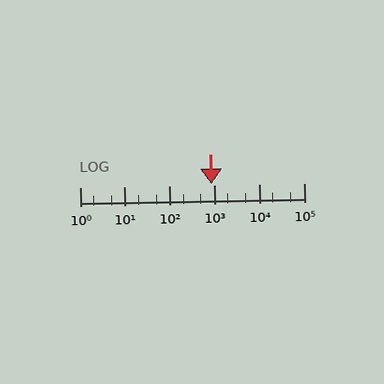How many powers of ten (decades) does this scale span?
The scale spans 5 decades, from 1 to 100000.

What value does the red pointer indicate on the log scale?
The pointer indicates approximately 870.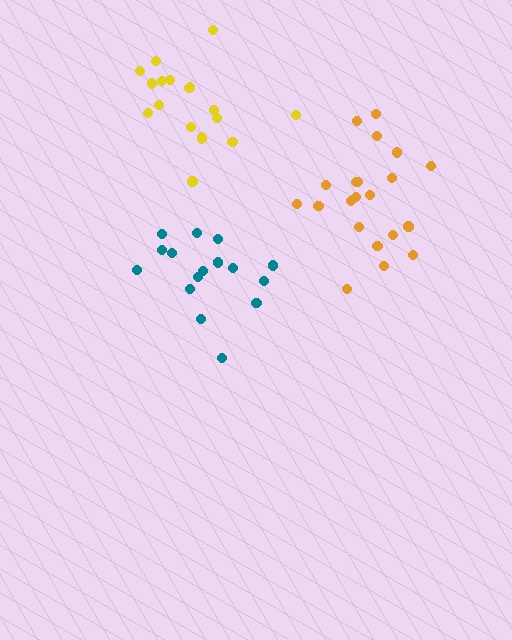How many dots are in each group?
Group 1: 16 dots, Group 2: 18 dots, Group 3: 21 dots (55 total).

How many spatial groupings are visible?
There are 3 spatial groupings.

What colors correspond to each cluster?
The clusters are colored: teal, yellow, orange.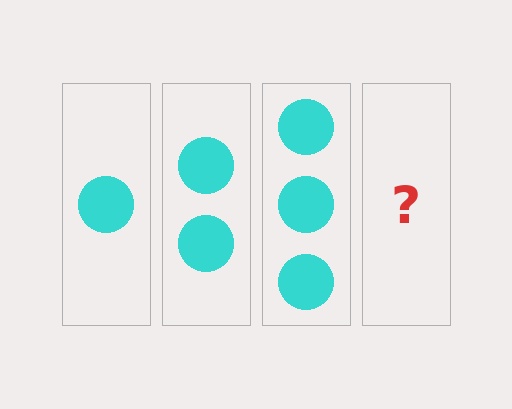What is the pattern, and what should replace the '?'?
The pattern is that each step adds one more circle. The '?' should be 4 circles.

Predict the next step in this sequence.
The next step is 4 circles.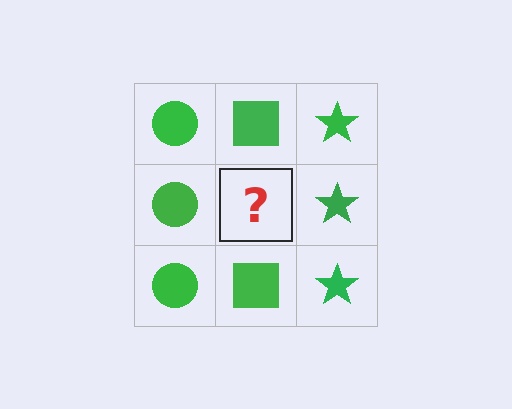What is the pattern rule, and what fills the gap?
The rule is that each column has a consistent shape. The gap should be filled with a green square.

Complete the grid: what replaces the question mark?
The question mark should be replaced with a green square.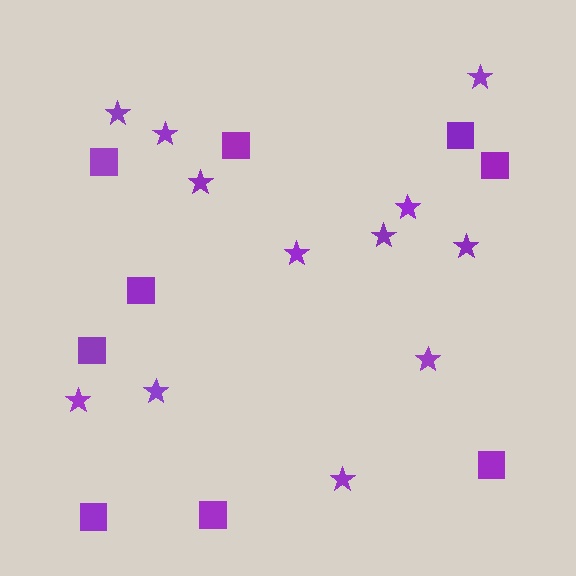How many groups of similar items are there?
There are 2 groups: one group of squares (9) and one group of stars (12).